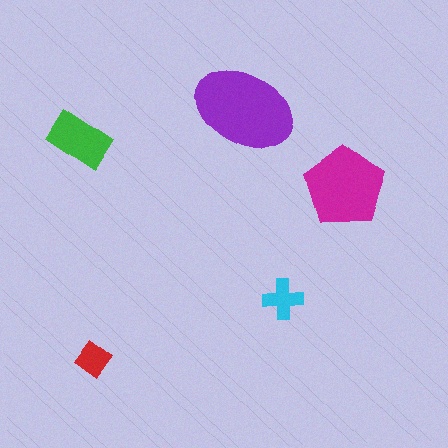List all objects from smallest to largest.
The red diamond, the cyan cross, the green rectangle, the magenta pentagon, the purple ellipse.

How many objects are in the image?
There are 5 objects in the image.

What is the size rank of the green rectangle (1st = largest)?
3rd.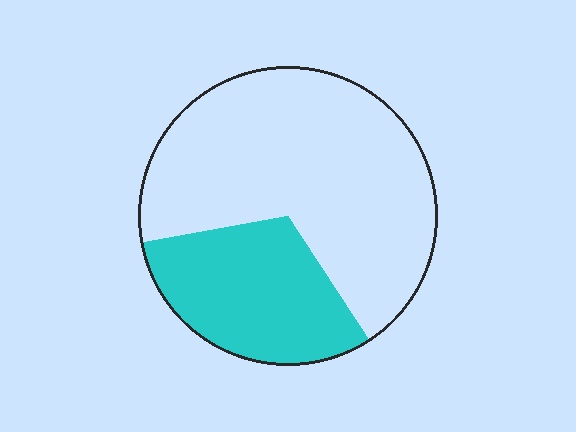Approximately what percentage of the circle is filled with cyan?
Approximately 30%.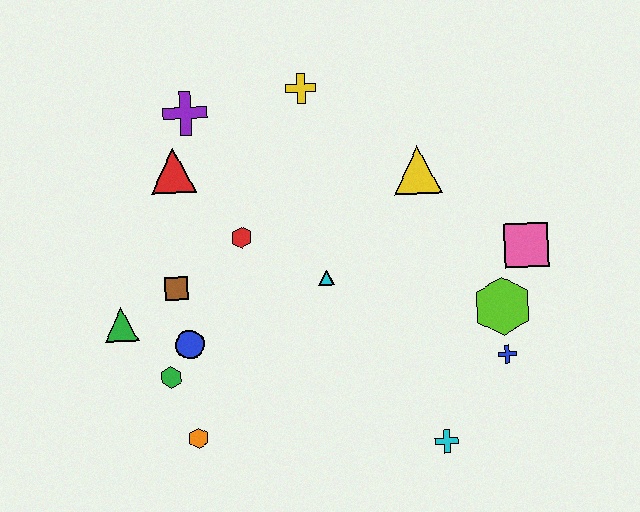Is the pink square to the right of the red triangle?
Yes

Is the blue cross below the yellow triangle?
Yes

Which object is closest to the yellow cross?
The purple cross is closest to the yellow cross.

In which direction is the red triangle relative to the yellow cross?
The red triangle is to the left of the yellow cross.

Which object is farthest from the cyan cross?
The purple cross is farthest from the cyan cross.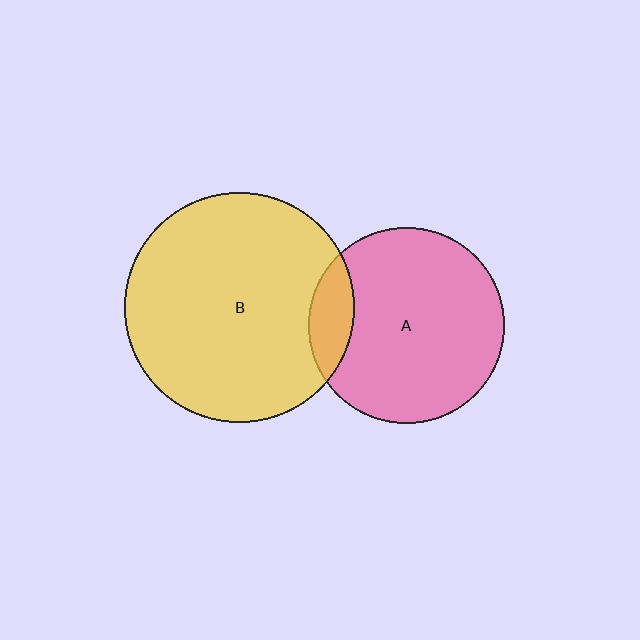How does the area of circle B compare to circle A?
Approximately 1.4 times.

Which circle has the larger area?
Circle B (yellow).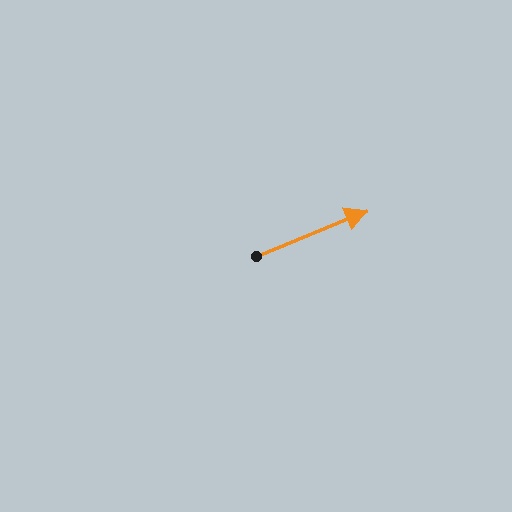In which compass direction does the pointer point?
East.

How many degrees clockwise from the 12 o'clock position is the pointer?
Approximately 68 degrees.